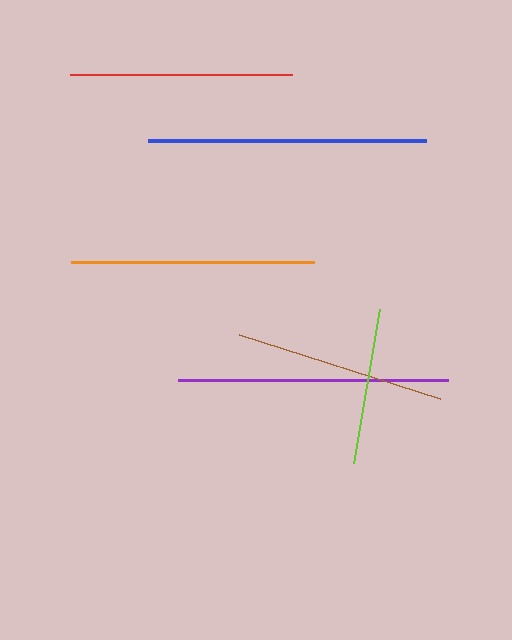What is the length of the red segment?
The red segment is approximately 222 pixels long.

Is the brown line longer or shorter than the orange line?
The orange line is longer than the brown line.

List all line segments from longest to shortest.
From longest to shortest: blue, purple, orange, red, brown, lime.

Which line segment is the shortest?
The lime line is the shortest at approximately 156 pixels.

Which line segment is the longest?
The blue line is the longest at approximately 277 pixels.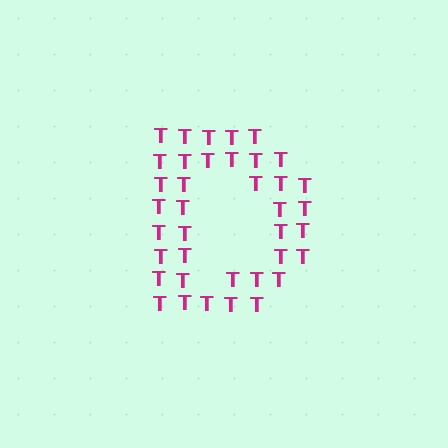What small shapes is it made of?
It is made of small letter T's.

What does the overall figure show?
The overall figure shows the letter D.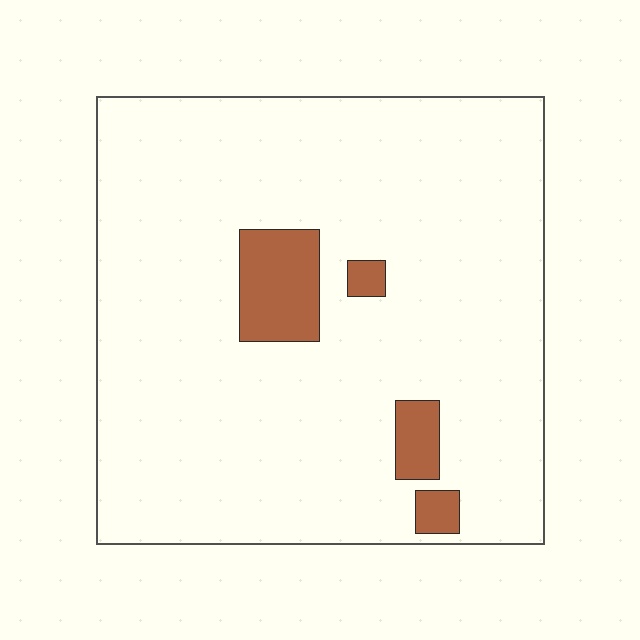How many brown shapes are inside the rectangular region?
4.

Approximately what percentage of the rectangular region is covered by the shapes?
Approximately 10%.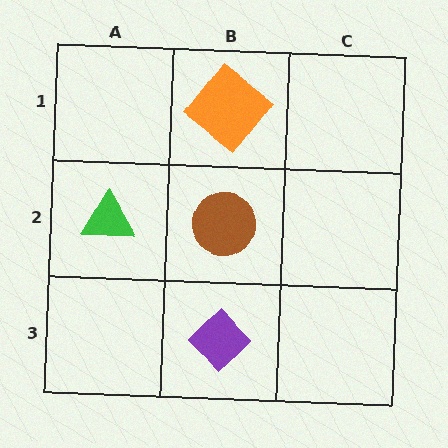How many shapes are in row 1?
1 shape.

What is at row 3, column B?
A purple diamond.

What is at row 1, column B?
An orange diamond.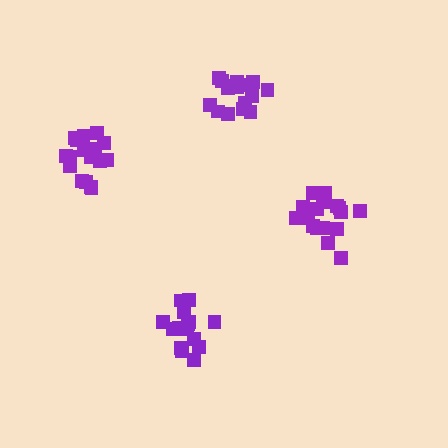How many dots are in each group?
Group 1: 15 dots, Group 2: 19 dots, Group 3: 18 dots, Group 4: 16 dots (68 total).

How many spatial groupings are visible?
There are 4 spatial groupings.